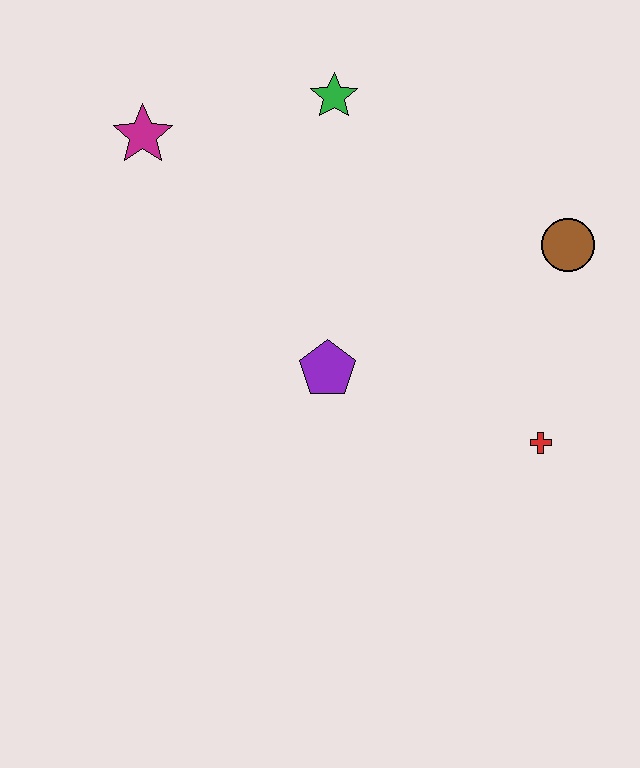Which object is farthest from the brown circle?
The magenta star is farthest from the brown circle.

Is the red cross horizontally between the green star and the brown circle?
Yes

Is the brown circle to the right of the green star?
Yes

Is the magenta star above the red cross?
Yes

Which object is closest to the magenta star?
The green star is closest to the magenta star.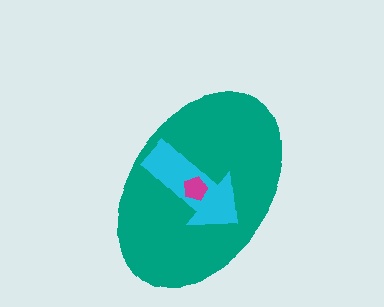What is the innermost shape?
The magenta pentagon.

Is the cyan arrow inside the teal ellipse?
Yes.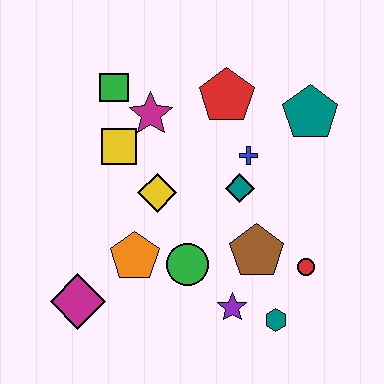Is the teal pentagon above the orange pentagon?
Yes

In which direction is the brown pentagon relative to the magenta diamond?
The brown pentagon is to the right of the magenta diamond.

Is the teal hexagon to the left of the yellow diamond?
No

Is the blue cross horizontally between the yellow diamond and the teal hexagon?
Yes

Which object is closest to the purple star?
The teal hexagon is closest to the purple star.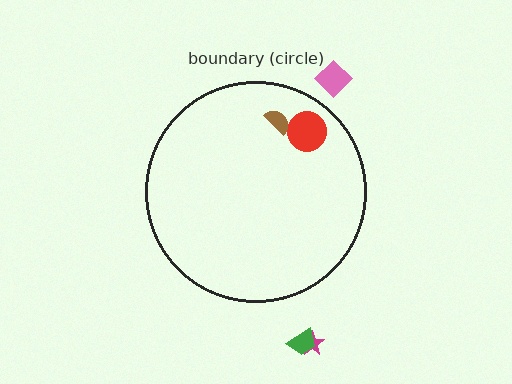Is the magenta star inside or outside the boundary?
Outside.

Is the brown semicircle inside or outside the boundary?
Inside.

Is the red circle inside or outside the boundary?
Inside.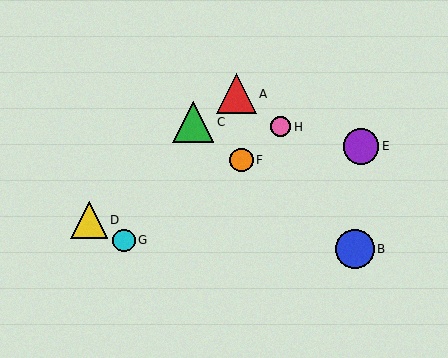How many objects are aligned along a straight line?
3 objects (B, C, F) are aligned along a straight line.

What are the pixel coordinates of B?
Object B is at (355, 249).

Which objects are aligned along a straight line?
Objects B, C, F are aligned along a straight line.